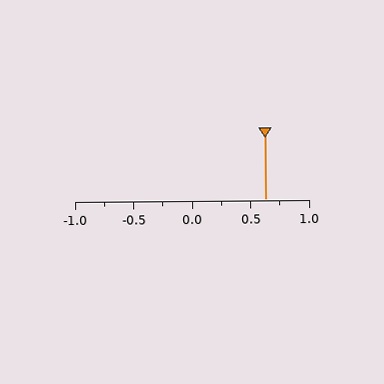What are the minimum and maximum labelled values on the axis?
The axis runs from -1.0 to 1.0.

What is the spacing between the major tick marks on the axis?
The major ticks are spaced 0.5 apart.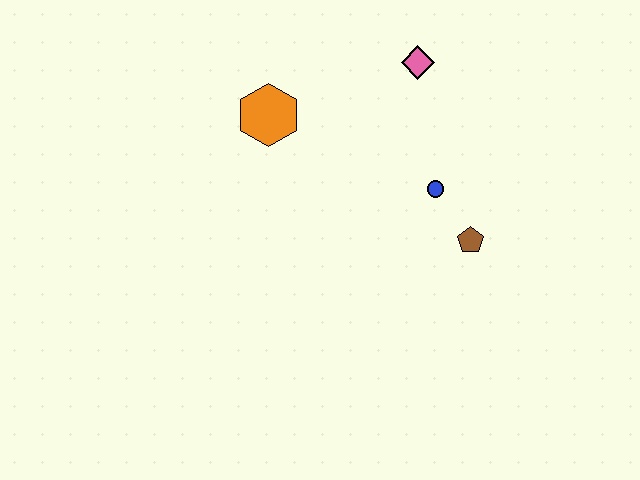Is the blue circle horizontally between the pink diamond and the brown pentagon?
Yes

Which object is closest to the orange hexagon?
The pink diamond is closest to the orange hexagon.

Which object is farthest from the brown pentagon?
The orange hexagon is farthest from the brown pentagon.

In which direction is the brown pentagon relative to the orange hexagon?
The brown pentagon is to the right of the orange hexagon.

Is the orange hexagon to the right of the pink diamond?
No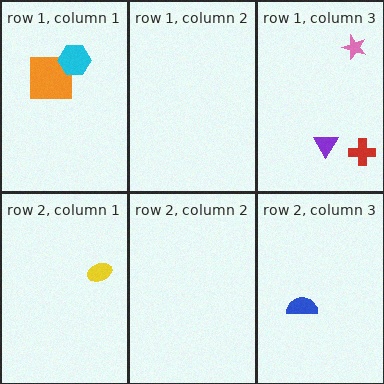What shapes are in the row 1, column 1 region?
The orange square, the cyan hexagon.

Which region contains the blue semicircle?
The row 2, column 3 region.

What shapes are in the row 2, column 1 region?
The yellow ellipse.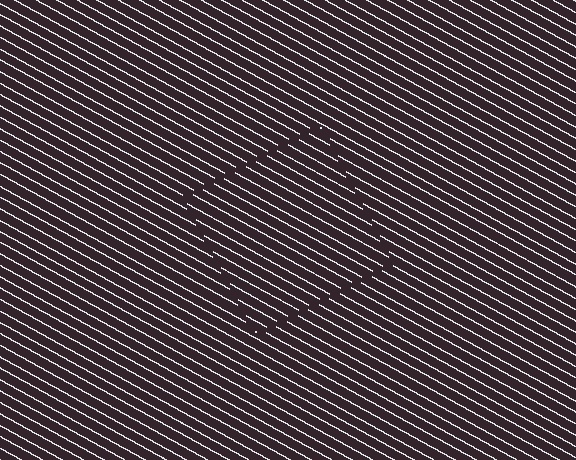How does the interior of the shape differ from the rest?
The interior of the shape contains the same grating, shifted by half a period — the contour is defined by the phase discontinuity where line-ends from the inner and outer gratings abut.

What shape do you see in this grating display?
An illusory square. The interior of the shape contains the same grating, shifted by half a period — the contour is defined by the phase discontinuity where line-ends from the inner and outer gratings abut.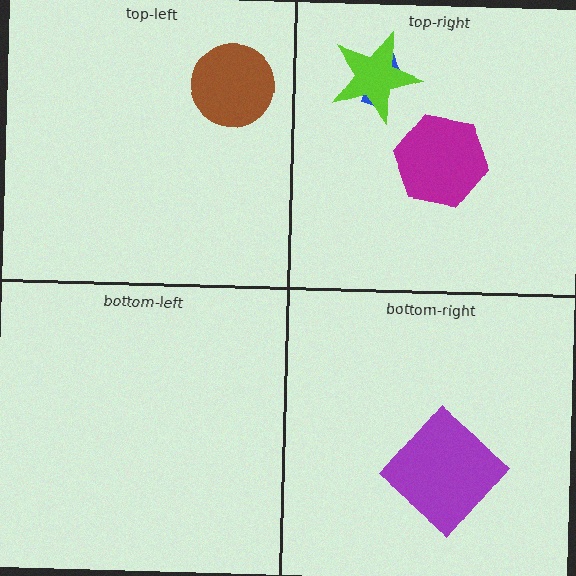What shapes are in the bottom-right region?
The purple diamond.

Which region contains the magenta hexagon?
The top-right region.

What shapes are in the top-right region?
The blue arrow, the lime star, the magenta hexagon.